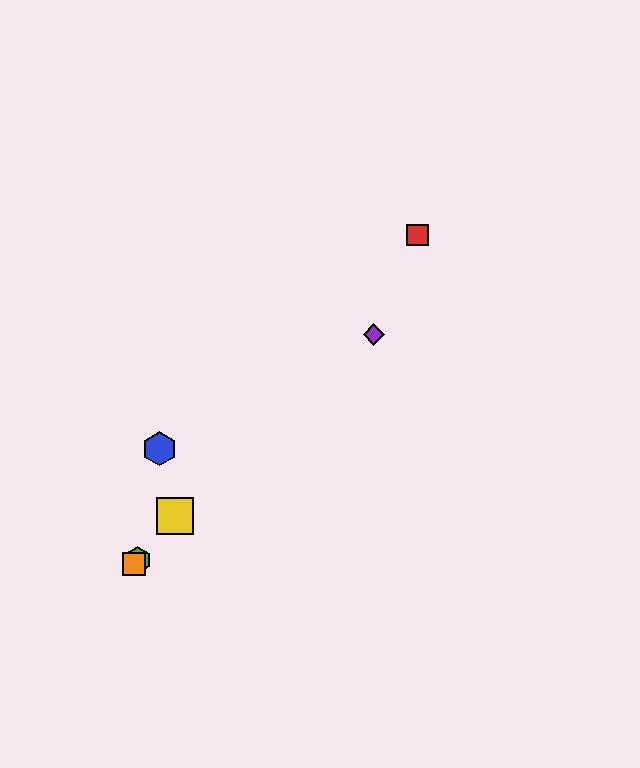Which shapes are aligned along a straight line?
The red square, the green hexagon, the yellow square, the orange square are aligned along a straight line.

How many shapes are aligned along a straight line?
4 shapes (the red square, the green hexagon, the yellow square, the orange square) are aligned along a straight line.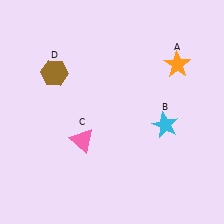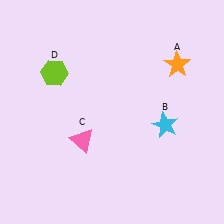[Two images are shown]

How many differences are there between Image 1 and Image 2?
There is 1 difference between the two images.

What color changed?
The hexagon (D) changed from brown in Image 1 to lime in Image 2.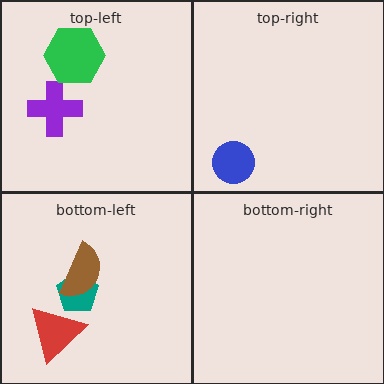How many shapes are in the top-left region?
2.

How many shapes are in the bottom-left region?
3.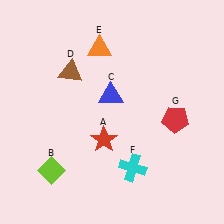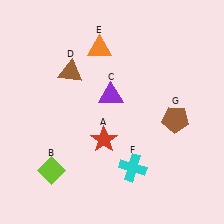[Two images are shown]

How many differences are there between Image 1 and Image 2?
There are 2 differences between the two images.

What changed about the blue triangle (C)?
In Image 1, C is blue. In Image 2, it changed to purple.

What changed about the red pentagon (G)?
In Image 1, G is red. In Image 2, it changed to brown.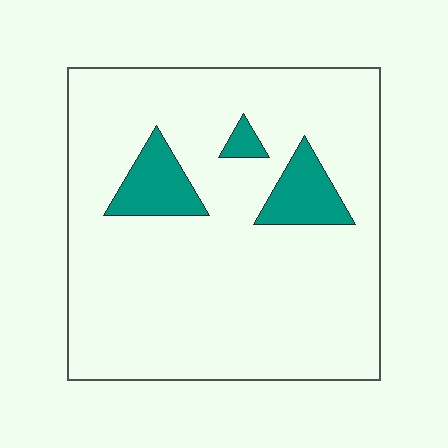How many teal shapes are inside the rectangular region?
3.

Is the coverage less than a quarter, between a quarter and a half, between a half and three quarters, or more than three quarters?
Less than a quarter.